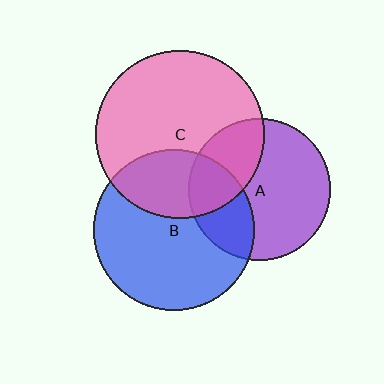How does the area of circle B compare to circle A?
Approximately 1.3 times.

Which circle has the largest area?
Circle C (pink).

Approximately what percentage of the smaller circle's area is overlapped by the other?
Approximately 30%.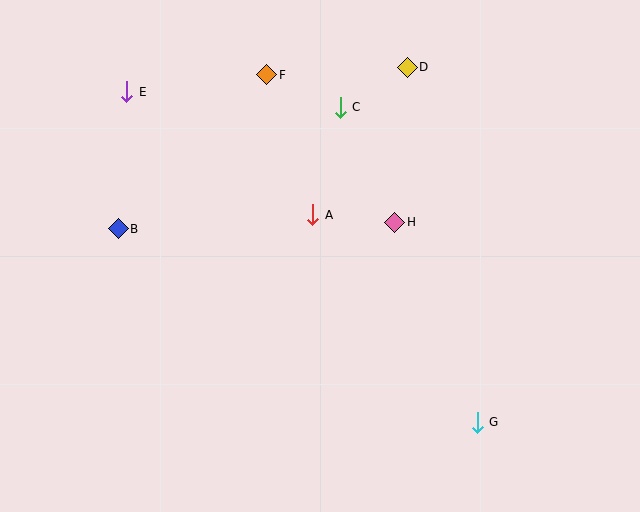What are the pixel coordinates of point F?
Point F is at (267, 75).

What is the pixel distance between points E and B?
The distance between E and B is 137 pixels.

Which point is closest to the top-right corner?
Point D is closest to the top-right corner.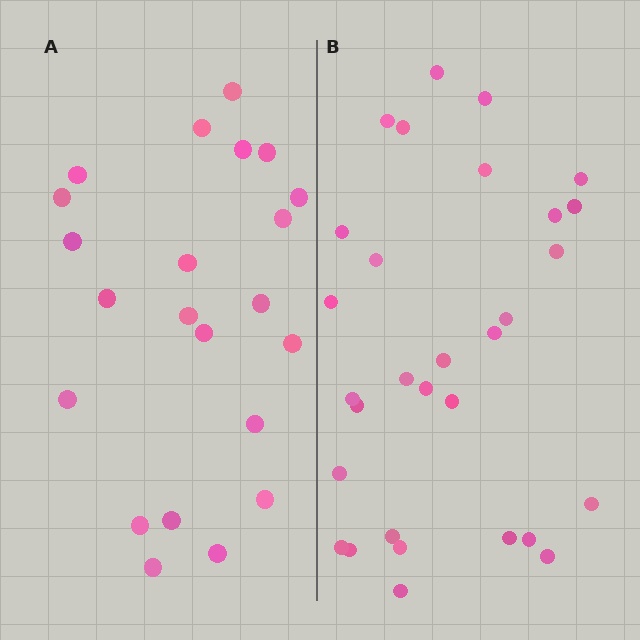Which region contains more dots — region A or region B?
Region B (the right region) has more dots.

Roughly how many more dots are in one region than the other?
Region B has roughly 8 or so more dots than region A.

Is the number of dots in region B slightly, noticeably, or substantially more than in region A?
Region B has noticeably more, but not dramatically so. The ratio is roughly 1.4 to 1.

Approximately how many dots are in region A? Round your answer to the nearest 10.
About 20 dots. (The exact count is 22, which rounds to 20.)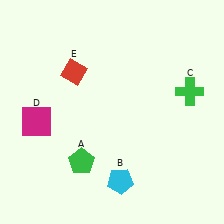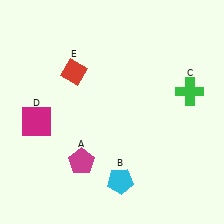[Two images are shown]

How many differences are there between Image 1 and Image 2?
There is 1 difference between the two images.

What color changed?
The pentagon (A) changed from green in Image 1 to magenta in Image 2.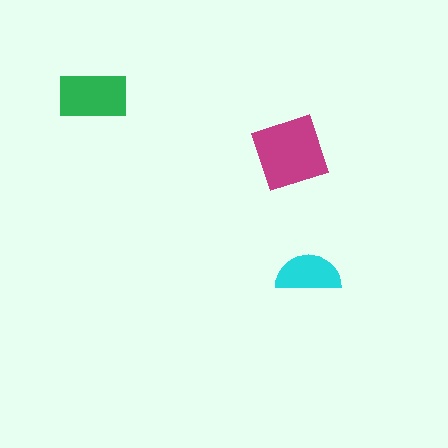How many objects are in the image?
There are 3 objects in the image.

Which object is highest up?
The green rectangle is topmost.